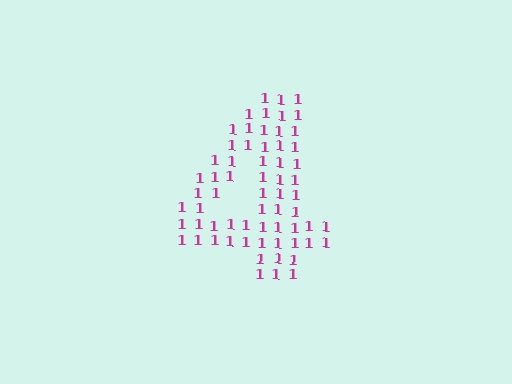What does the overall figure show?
The overall figure shows the digit 4.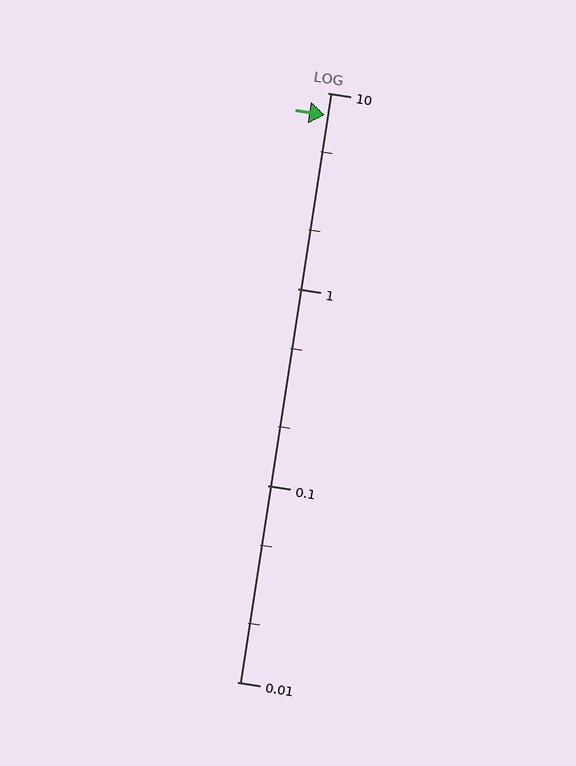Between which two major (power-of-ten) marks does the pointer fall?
The pointer is between 1 and 10.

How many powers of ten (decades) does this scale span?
The scale spans 3 decades, from 0.01 to 10.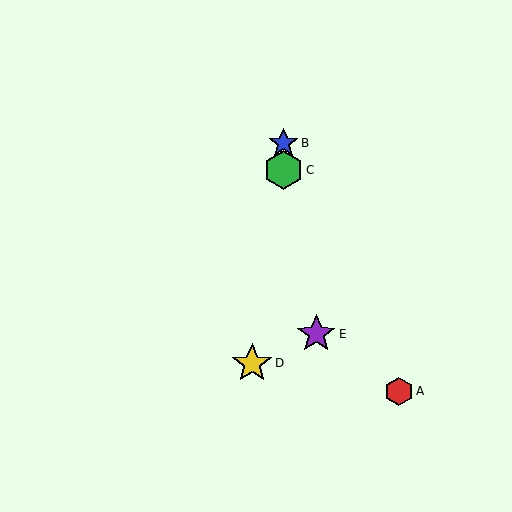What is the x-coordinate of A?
Object A is at x≈399.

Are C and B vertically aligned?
Yes, both are at x≈284.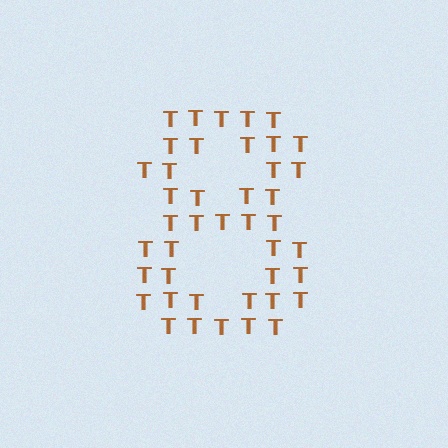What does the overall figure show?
The overall figure shows the digit 8.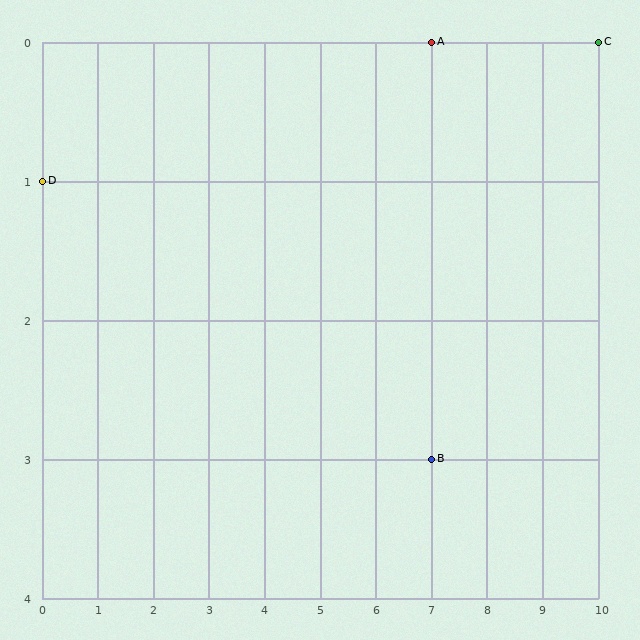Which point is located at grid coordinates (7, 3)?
Point B is at (7, 3).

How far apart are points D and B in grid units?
Points D and B are 7 columns and 2 rows apart (about 7.3 grid units diagonally).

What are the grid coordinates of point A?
Point A is at grid coordinates (7, 0).